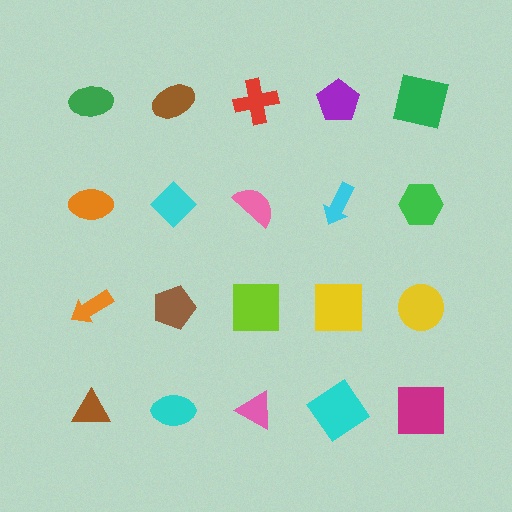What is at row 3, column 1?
An orange arrow.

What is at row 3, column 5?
A yellow circle.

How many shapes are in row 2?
5 shapes.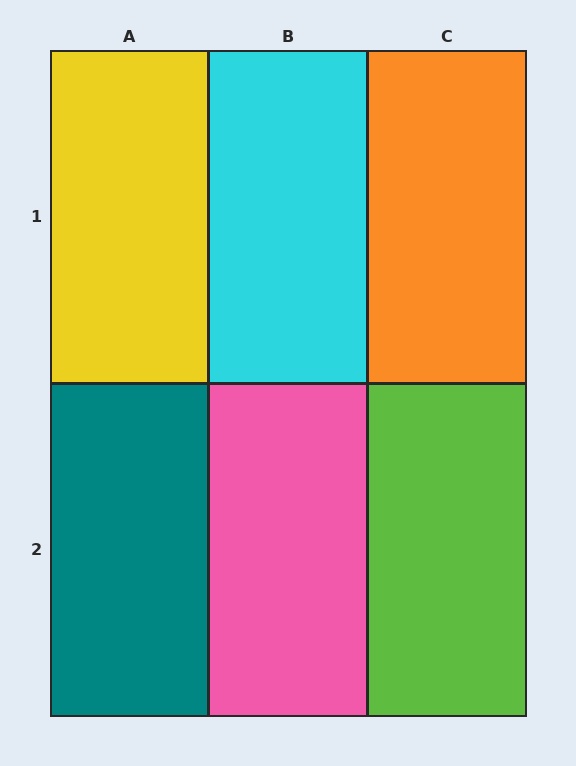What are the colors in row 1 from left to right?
Yellow, cyan, orange.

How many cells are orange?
1 cell is orange.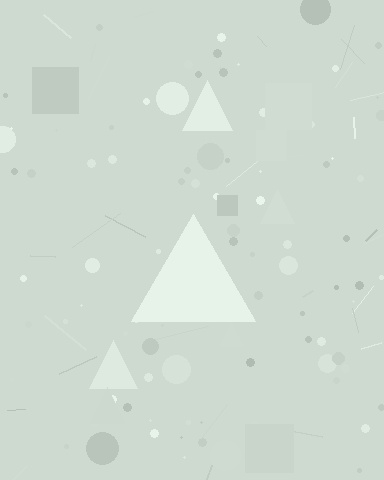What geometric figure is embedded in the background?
A triangle is embedded in the background.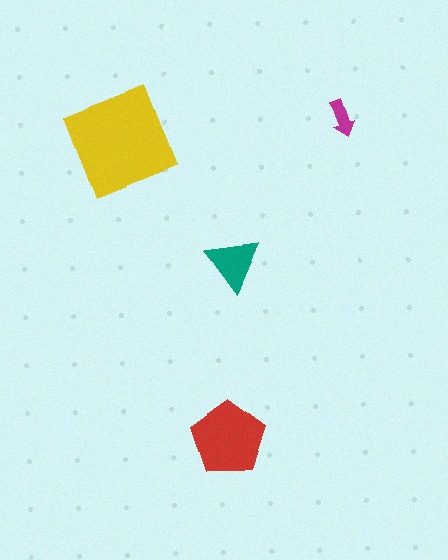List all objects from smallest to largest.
The magenta arrow, the teal triangle, the red pentagon, the yellow diamond.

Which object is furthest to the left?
The yellow diamond is leftmost.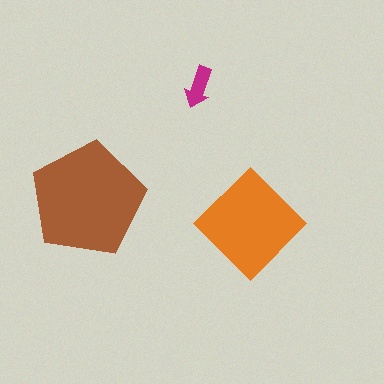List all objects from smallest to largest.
The magenta arrow, the orange diamond, the brown pentagon.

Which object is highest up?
The magenta arrow is topmost.